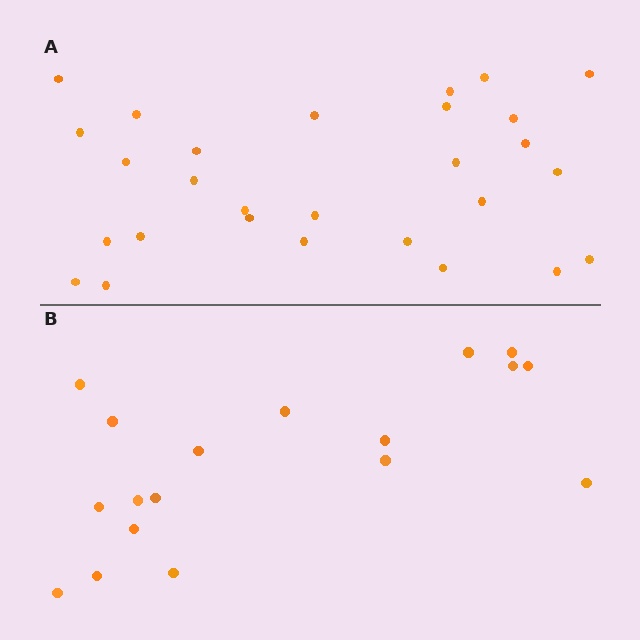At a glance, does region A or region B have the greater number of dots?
Region A (the top region) has more dots.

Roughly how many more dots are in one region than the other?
Region A has roughly 10 or so more dots than region B.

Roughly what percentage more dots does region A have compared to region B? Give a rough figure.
About 55% more.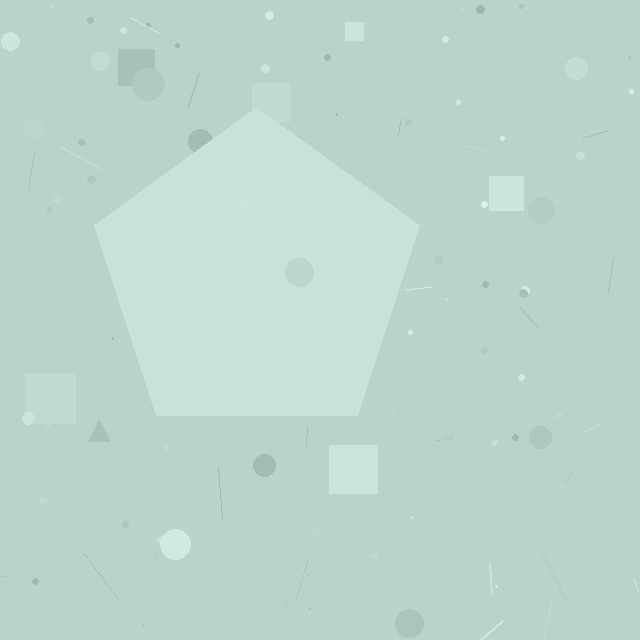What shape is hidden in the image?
A pentagon is hidden in the image.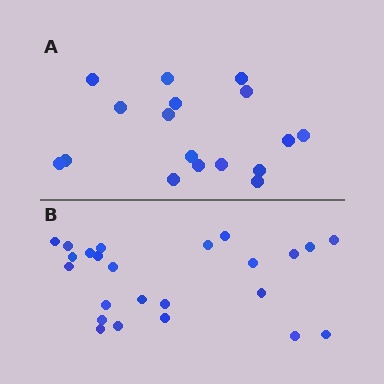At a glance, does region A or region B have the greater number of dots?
Region B (the bottom region) has more dots.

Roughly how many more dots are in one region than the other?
Region B has roughly 8 or so more dots than region A.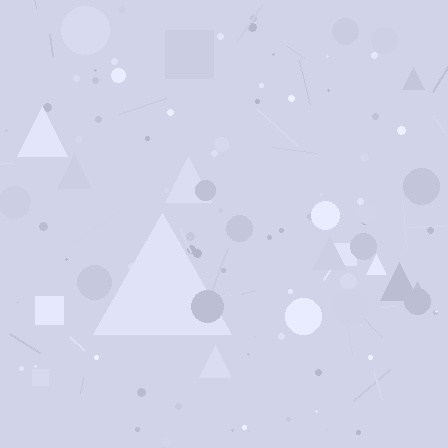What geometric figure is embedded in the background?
A triangle is embedded in the background.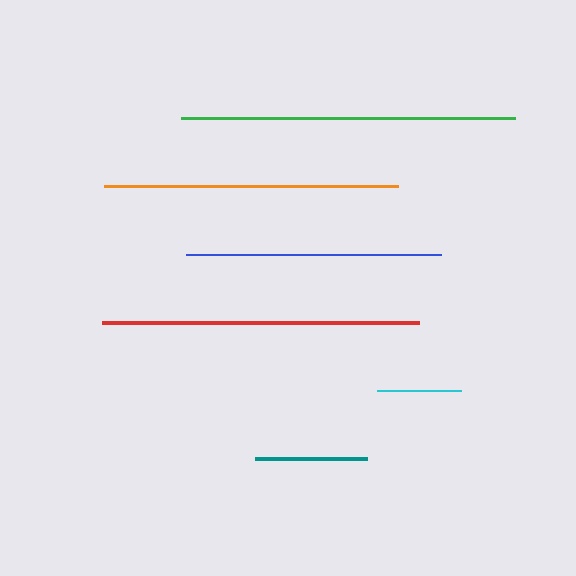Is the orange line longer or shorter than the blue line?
The orange line is longer than the blue line.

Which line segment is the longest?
The green line is the longest at approximately 333 pixels.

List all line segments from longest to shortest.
From longest to shortest: green, red, orange, blue, teal, cyan.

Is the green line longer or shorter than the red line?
The green line is longer than the red line.